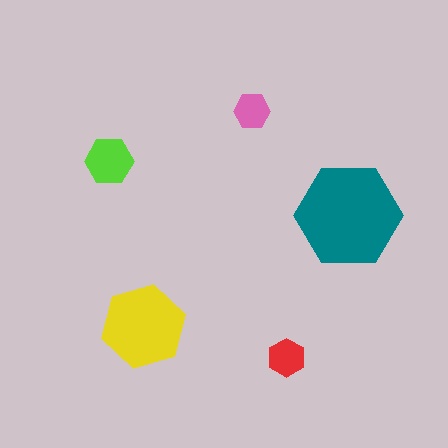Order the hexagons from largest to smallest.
the teal one, the yellow one, the lime one, the red one, the pink one.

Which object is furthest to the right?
The teal hexagon is rightmost.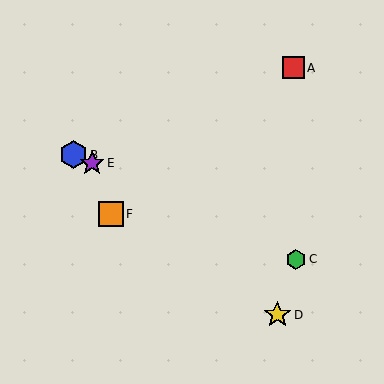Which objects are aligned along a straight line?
Objects B, C, E are aligned along a straight line.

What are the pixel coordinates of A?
Object A is at (293, 68).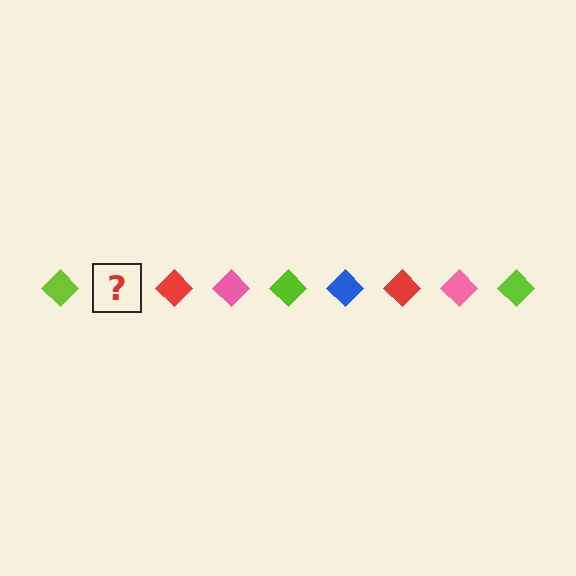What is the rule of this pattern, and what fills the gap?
The rule is that the pattern cycles through lime, blue, red, pink diamonds. The gap should be filled with a blue diamond.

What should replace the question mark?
The question mark should be replaced with a blue diamond.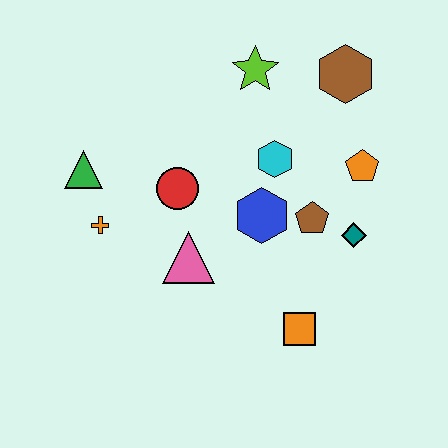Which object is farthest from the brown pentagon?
The green triangle is farthest from the brown pentagon.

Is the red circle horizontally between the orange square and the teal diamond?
No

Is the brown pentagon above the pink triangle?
Yes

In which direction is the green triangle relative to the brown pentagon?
The green triangle is to the left of the brown pentagon.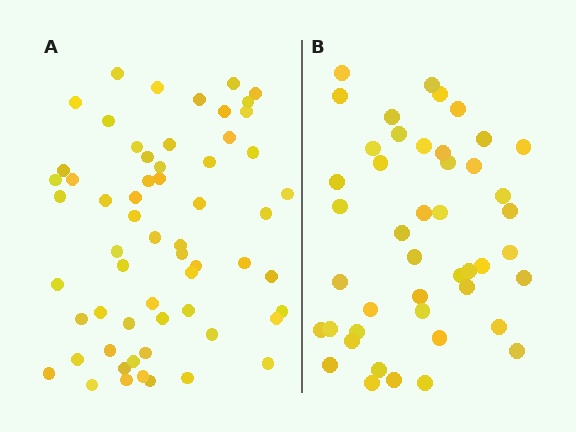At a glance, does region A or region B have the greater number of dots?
Region A (the left region) has more dots.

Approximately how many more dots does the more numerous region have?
Region A has approximately 15 more dots than region B.